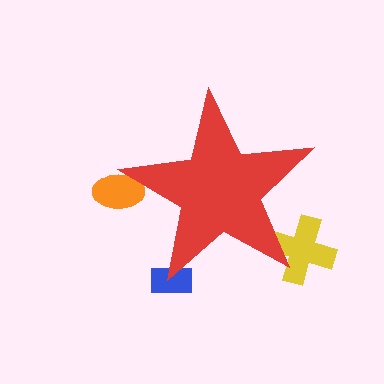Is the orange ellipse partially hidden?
Yes, the orange ellipse is partially hidden behind the red star.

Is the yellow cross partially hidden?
Yes, the yellow cross is partially hidden behind the red star.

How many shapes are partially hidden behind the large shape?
3 shapes are partially hidden.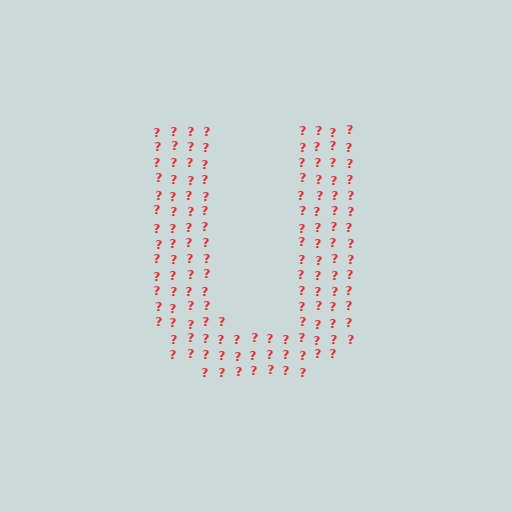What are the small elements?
The small elements are question marks.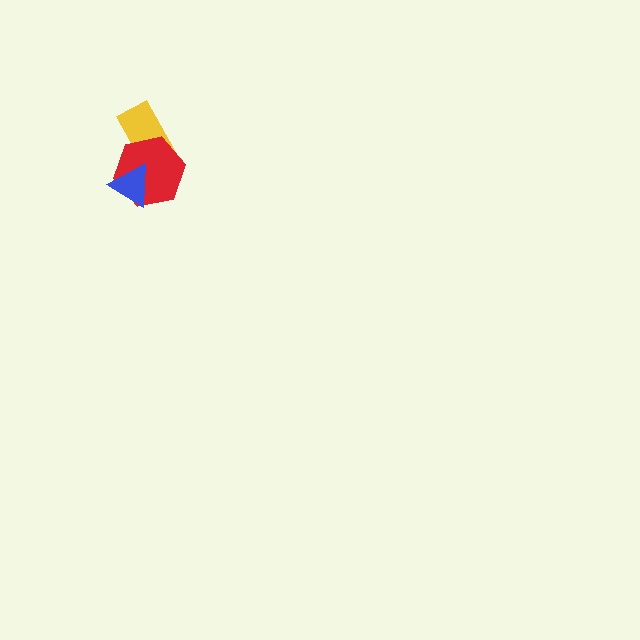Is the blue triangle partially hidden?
No, no other shape covers it.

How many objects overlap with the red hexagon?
2 objects overlap with the red hexagon.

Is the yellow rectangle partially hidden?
Yes, it is partially covered by another shape.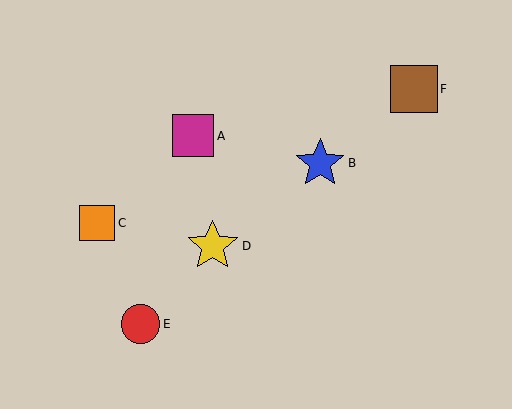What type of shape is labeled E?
Shape E is a red circle.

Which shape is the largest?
The yellow star (labeled D) is the largest.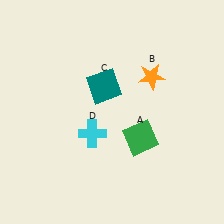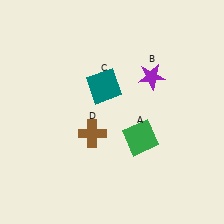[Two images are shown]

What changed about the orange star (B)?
In Image 1, B is orange. In Image 2, it changed to purple.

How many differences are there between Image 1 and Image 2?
There are 2 differences between the two images.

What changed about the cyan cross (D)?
In Image 1, D is cyan. In Image 2, it changed to brown.